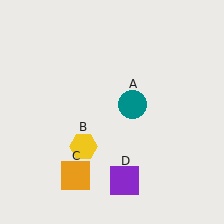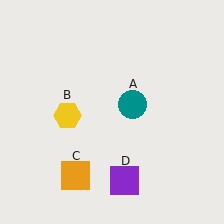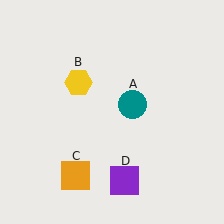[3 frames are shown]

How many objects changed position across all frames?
1 object changed position: yellow hexagon (object B).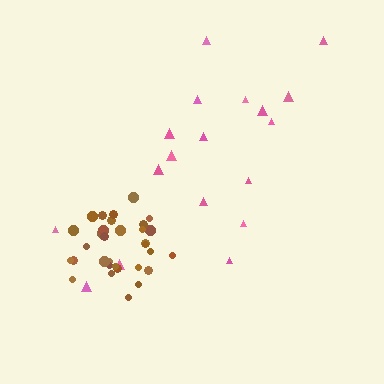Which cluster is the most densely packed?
Brown.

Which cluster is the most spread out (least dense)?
Pink.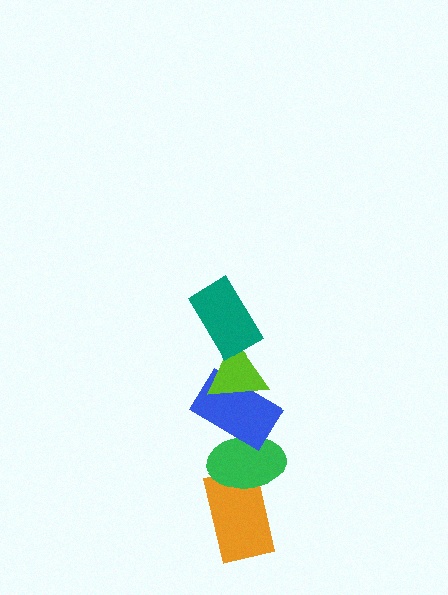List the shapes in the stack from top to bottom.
From top to bottom: the teal rectangle, the lime triangle, the blue rectangle, the green ellipse, the orange rectangle.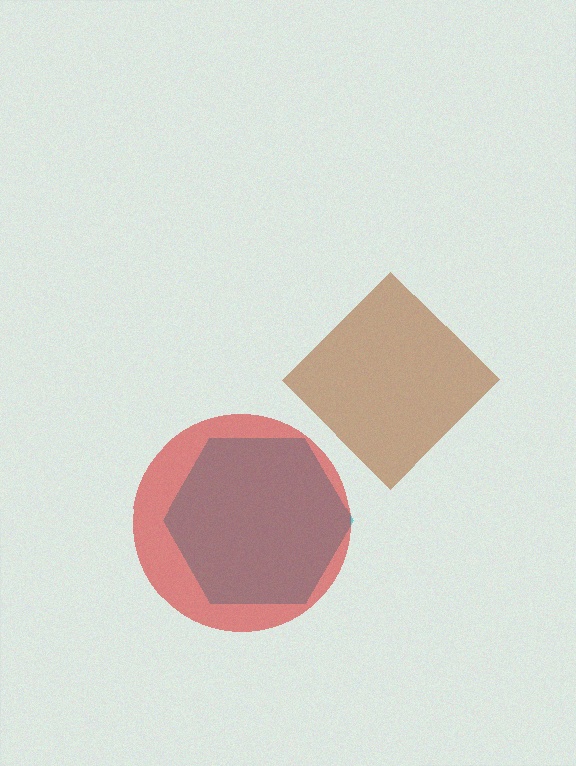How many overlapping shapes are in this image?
There are 3 overlapping shapes in the image.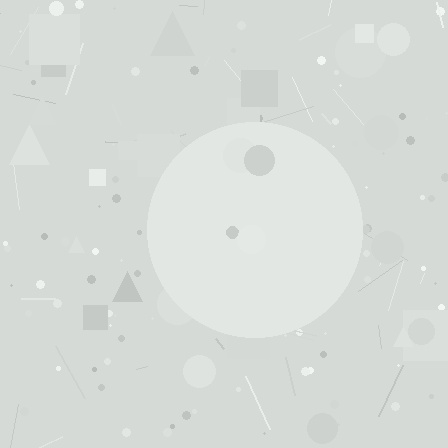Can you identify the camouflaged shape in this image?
The camouflaged shape is a circle.